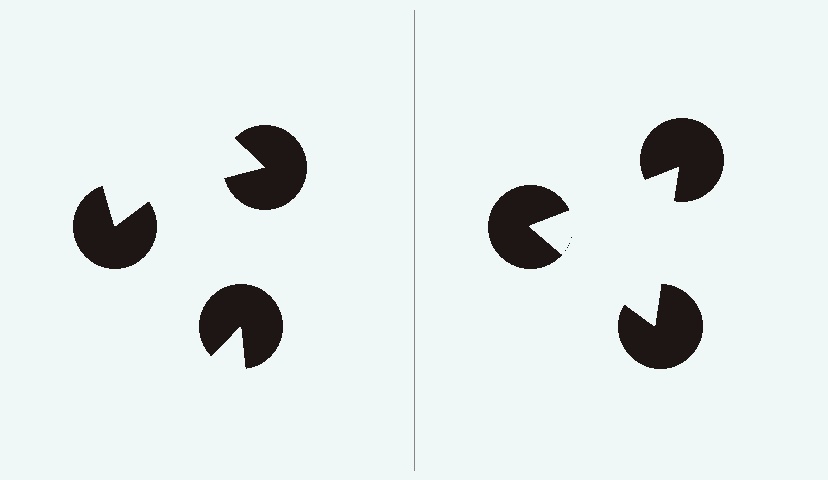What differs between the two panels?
The pac-man discs are positioned identically on both sides; only the wedge orientations differ. On the right they align to a triangle; on the left they are misaligned.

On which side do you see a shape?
An illusory triangle appears on the right side. On the left side the wedge cuts are rotated, so no coherent shape forms.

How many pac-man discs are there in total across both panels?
6 — 3 on each side.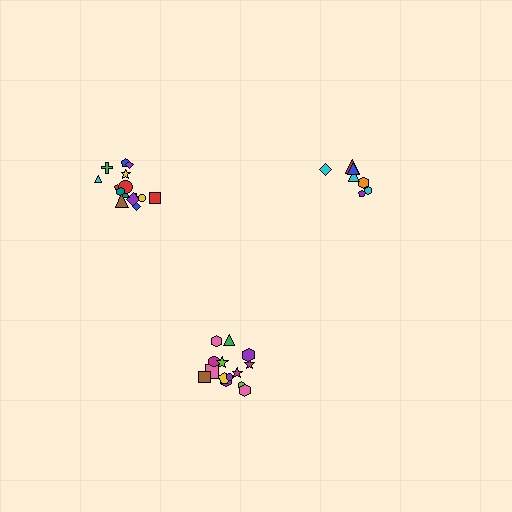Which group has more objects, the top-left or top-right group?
The top-left group.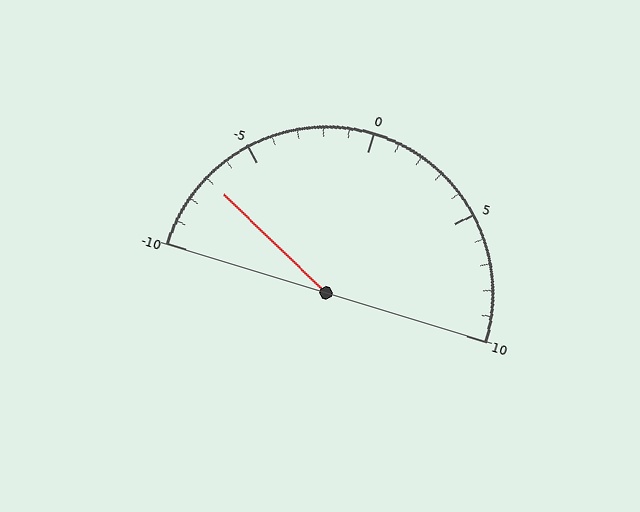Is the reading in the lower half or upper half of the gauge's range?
The reading is in the lower half of the range (-10 to 10).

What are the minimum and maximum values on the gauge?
The gauge ranges from -10 to 10.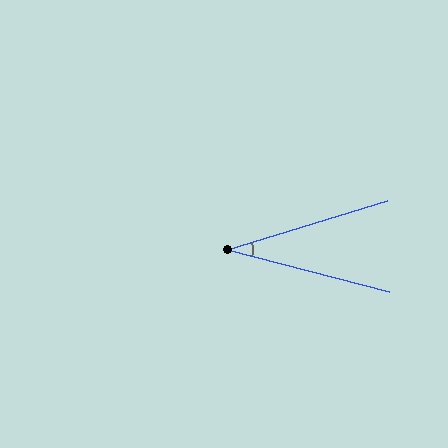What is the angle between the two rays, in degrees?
Approximately 31 degrees.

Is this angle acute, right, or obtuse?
It is acute.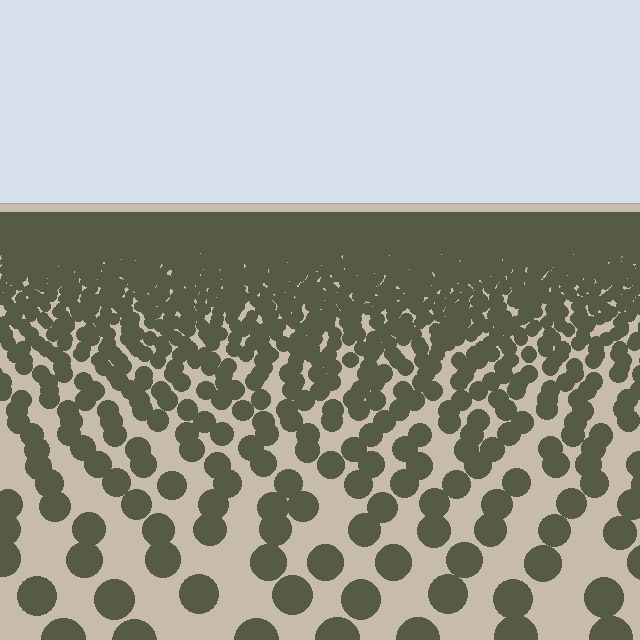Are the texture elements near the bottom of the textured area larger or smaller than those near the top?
Larger. Near the bottom, elements are closer to the viewer and appear at a bigger on-screen size.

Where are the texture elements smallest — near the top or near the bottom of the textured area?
Near the top.